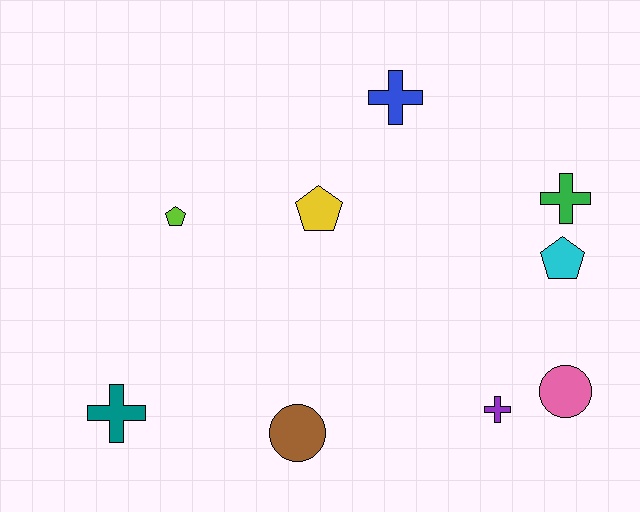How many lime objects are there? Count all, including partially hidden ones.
There is 1 lime object.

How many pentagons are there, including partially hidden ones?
There are 3 pentagons.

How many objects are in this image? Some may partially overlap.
There are 9 objects.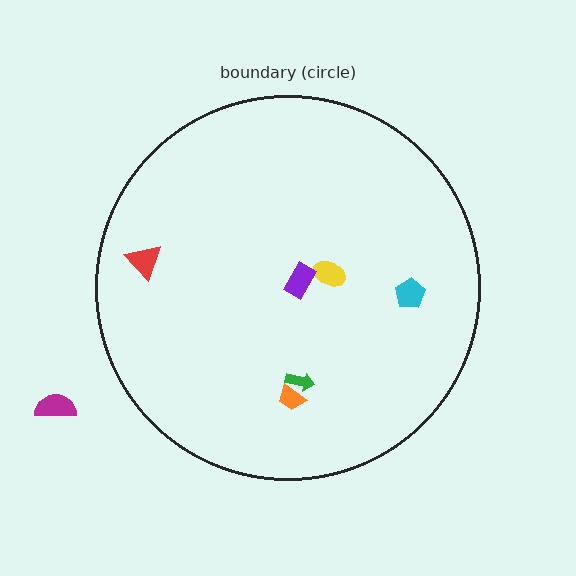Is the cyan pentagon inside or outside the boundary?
Inside.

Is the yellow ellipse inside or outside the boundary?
Inside.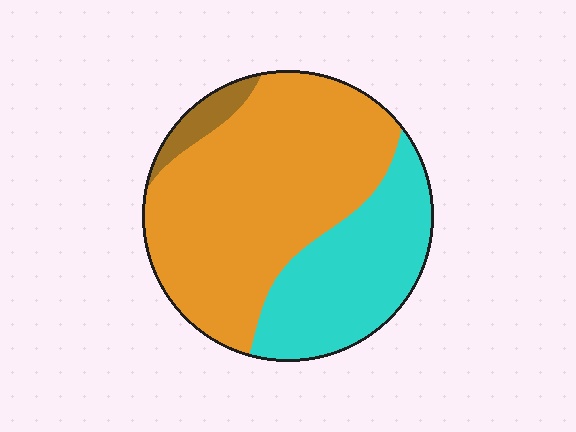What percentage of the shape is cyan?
Cyan takes up between a sixth and a third of the shape.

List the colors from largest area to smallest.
From largest to smallest: orange, cyan, brown.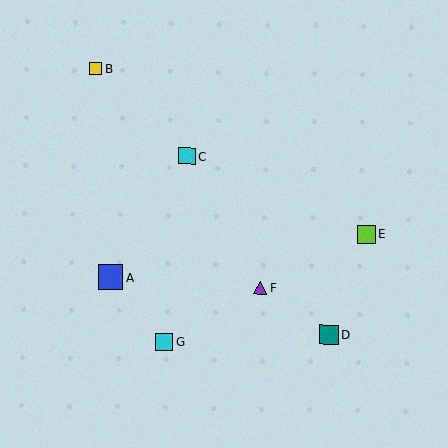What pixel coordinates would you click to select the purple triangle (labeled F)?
Click at (260, 287) to select the purple triangle F.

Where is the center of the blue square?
The center of the blue square is at (111, 278).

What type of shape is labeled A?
Shape A is a blue square.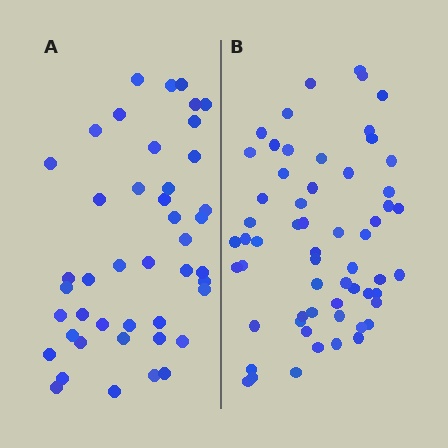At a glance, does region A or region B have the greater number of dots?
Region B (the right region) has more dots.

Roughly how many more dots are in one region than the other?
Region B has approximately 15 more dots than region A.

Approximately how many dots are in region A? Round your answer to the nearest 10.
About 40 dots. (The exact count is 44, which rounds to 40.)